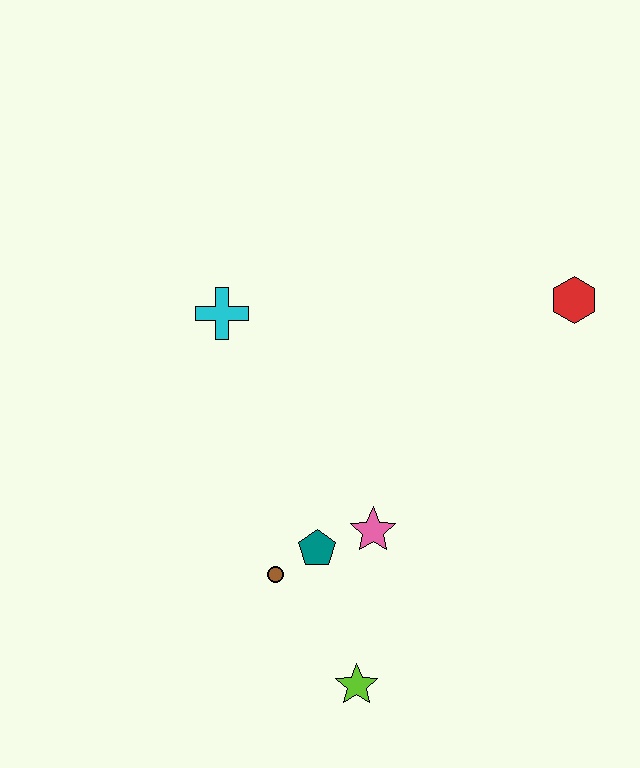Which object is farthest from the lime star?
The red hexagon is farthest from the lime star.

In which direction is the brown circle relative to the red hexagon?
The brown circle is to the left of the red hexagon.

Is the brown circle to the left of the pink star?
Yes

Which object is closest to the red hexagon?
The pink star is closest to the red hexagon.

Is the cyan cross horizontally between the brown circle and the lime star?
No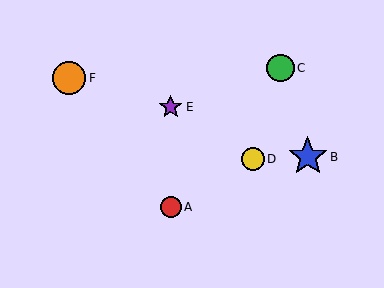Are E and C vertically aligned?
No, E is at x≈171 and C is at x≈281.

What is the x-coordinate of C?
Object C is at x≈281.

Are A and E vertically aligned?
Yes, both are at x≈171.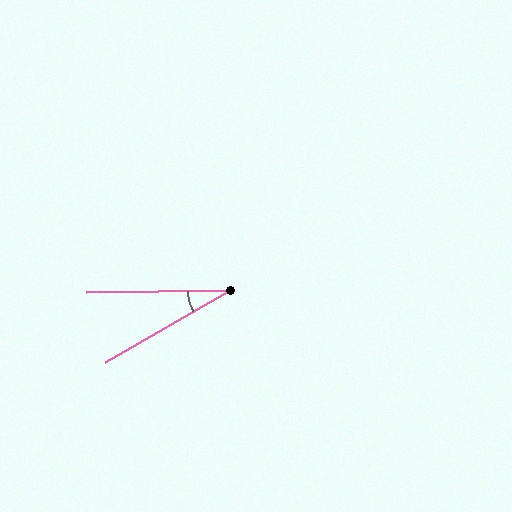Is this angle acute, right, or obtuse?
It is acute.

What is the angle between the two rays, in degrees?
Approximately 29 degrees.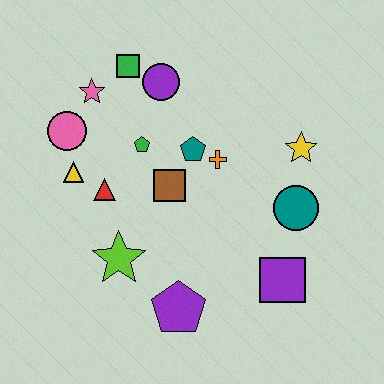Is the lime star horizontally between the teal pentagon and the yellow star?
No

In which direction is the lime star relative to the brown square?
The lime star is below the brown square.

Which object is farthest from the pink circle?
The purple square is farthest from the pink circle.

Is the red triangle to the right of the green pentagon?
No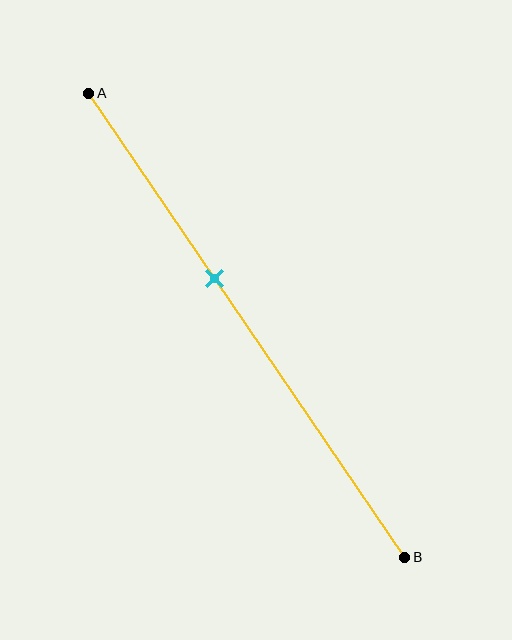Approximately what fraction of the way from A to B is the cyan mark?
The cyan mark is approximately 40% of the way from A to B.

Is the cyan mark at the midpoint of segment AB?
No, the mark is at about 40% from A, not at the 50% midpoint.